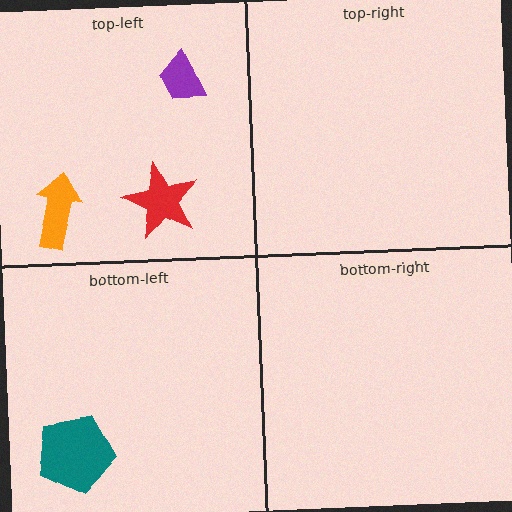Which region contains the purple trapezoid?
The top-left region.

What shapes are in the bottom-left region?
The teal pentagon.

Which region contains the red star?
The top-left region.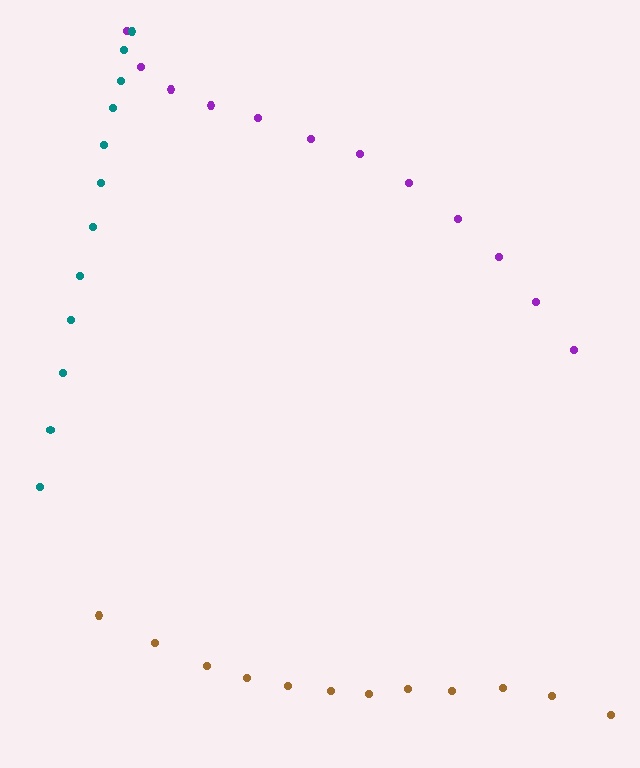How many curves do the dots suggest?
There are 3 distinct paths.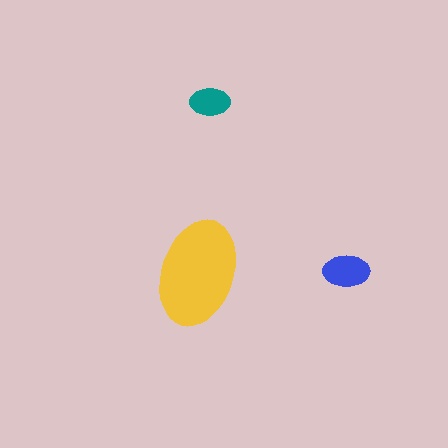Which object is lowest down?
The yellow ellipse is bottommost.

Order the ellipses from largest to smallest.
the yellow one, the blue one, the teal one.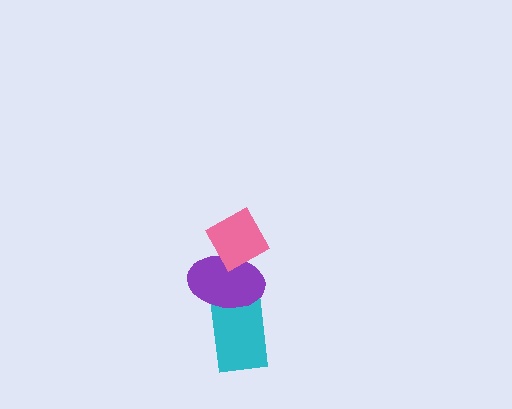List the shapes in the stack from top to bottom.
From top to bottom: the pink diamond, the purple ellipse, the cyan rectangle.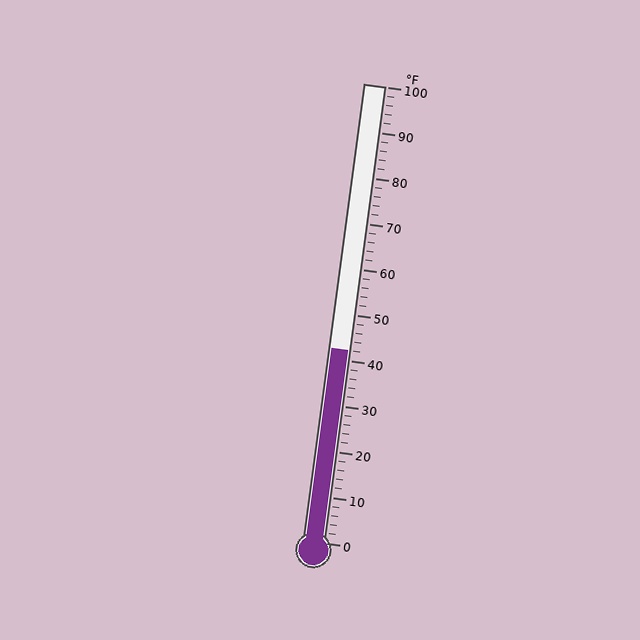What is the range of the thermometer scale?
The thermometer scale ranges from 0°F to 100°F.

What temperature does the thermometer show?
The thermometer shows approximately 42°F.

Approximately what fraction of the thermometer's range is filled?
The thermometer is filled to approximately 40% of its range.